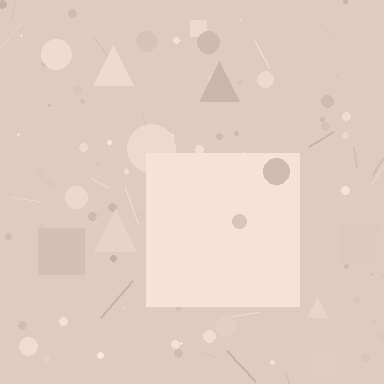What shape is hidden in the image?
A square is hidden in the image.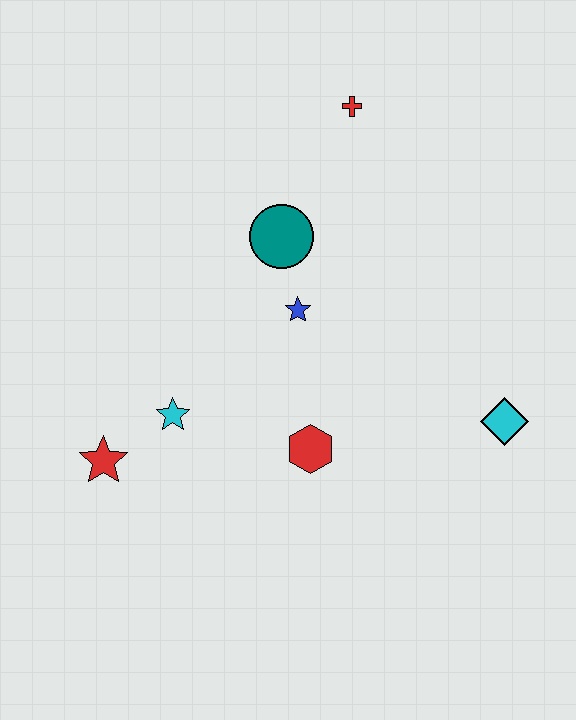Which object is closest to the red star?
The cyan star is closest to the red star.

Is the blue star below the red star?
No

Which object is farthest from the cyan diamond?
The red star is farthest from the cyan diamond.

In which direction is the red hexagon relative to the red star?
The red hexagon is to the right of the red star.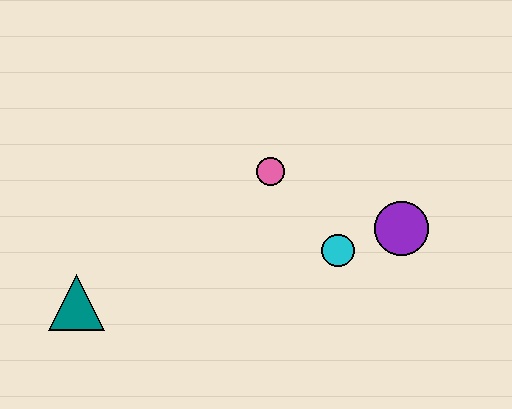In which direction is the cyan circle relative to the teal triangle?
The cyan circle is to the right of the teal triangle.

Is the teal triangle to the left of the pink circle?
Yes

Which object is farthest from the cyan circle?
The teal triangle is farthest from the cyan circle.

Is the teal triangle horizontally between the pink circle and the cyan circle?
No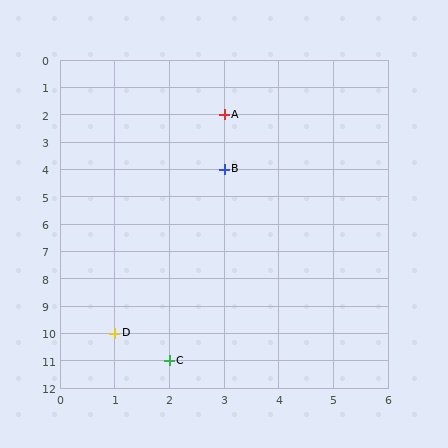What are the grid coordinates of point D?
Point D is at grid coordinates (1, 10).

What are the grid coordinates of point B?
Point B is at grid coordinates (3, 4).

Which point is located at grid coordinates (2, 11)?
Point C is at (2, 11).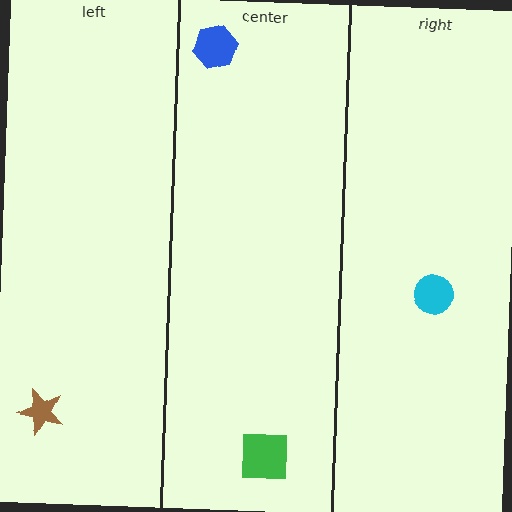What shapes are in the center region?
The blue hexagon, the green square.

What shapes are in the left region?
The brown star.